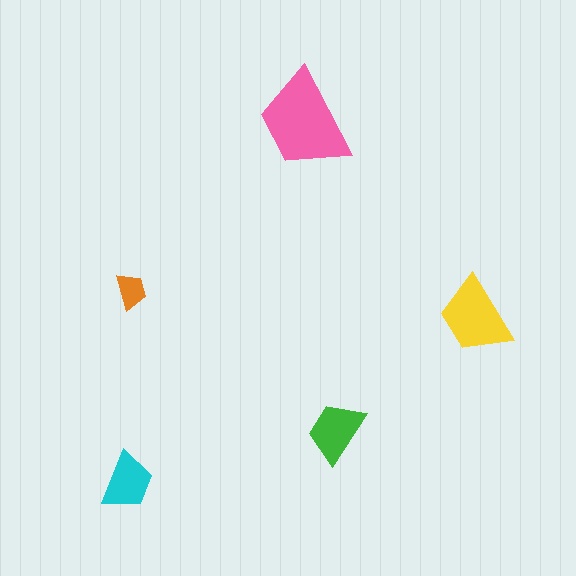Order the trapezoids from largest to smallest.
the pink one, the yellow one, the green one, the cyan one, the orange one.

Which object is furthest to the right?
The yellow trapezoid is rightmost.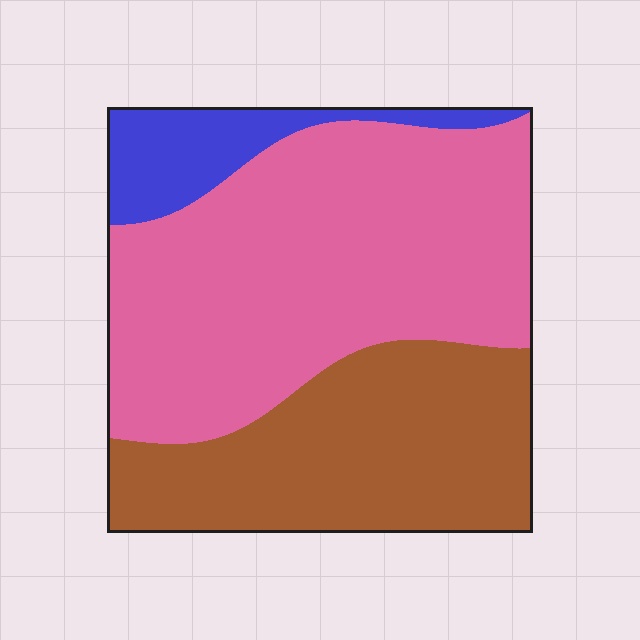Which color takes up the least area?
Blue, at roughly 10%.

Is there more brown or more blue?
Brown.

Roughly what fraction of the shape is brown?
Brown covers around 35% of the shape.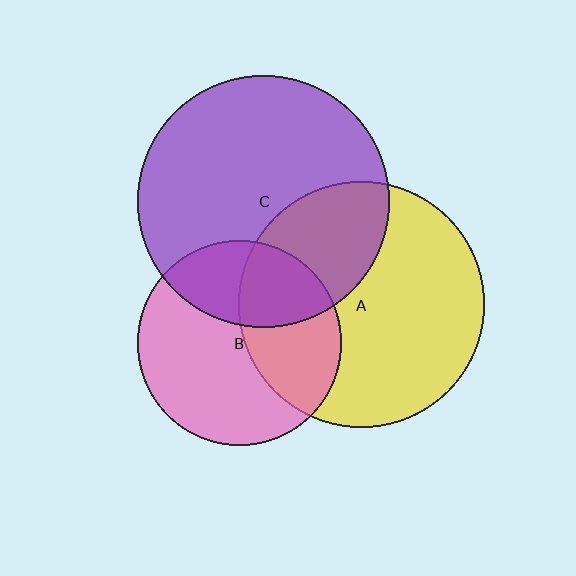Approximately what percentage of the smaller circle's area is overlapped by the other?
Approximately 30%.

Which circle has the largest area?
Circle C (purple).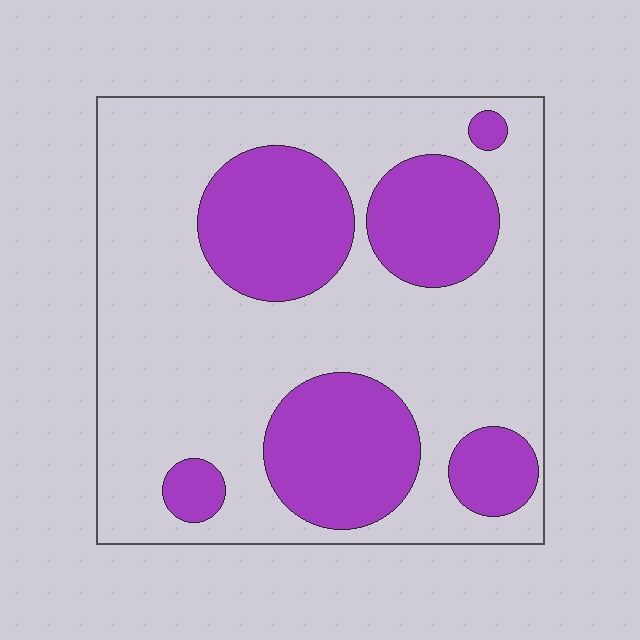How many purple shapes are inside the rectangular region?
6.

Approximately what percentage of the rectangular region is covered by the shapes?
Approximately 30%.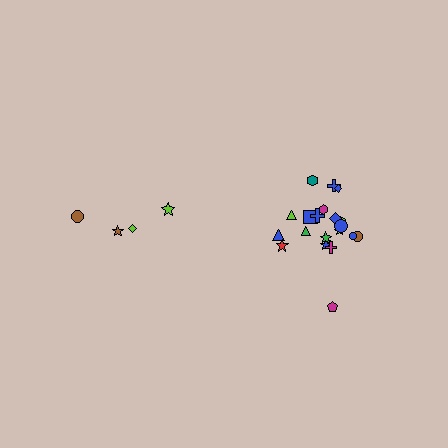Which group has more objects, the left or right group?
The right group.